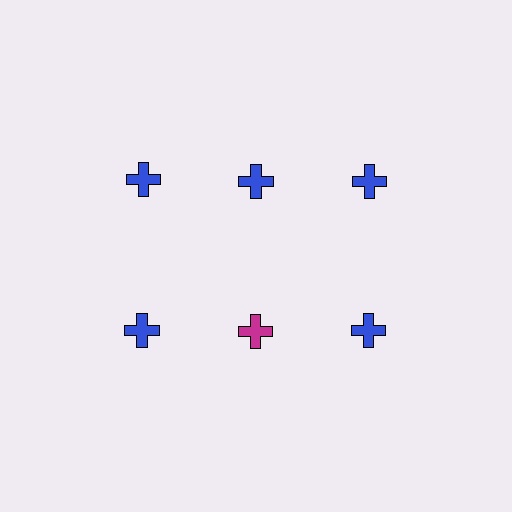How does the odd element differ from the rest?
It has a different color: magenta instead of blue.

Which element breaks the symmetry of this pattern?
The magenta cross in the second row, second from left column breaks the symmetry. All other shapes are blue crosses.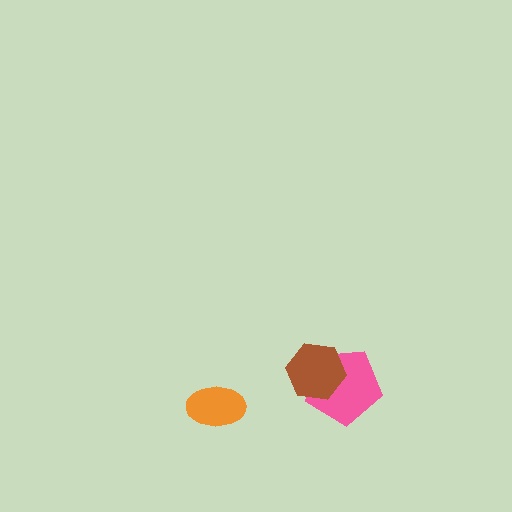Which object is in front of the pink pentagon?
The brown hexagon is in front of the pink pentagon.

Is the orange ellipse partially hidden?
No, no other shape covers it.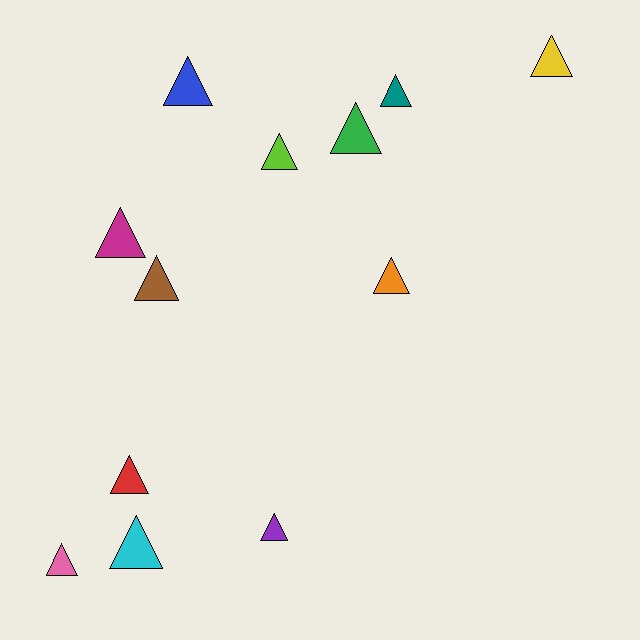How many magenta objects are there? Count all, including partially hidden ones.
There is 1 magenta object.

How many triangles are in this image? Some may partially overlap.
There are 12 triangles.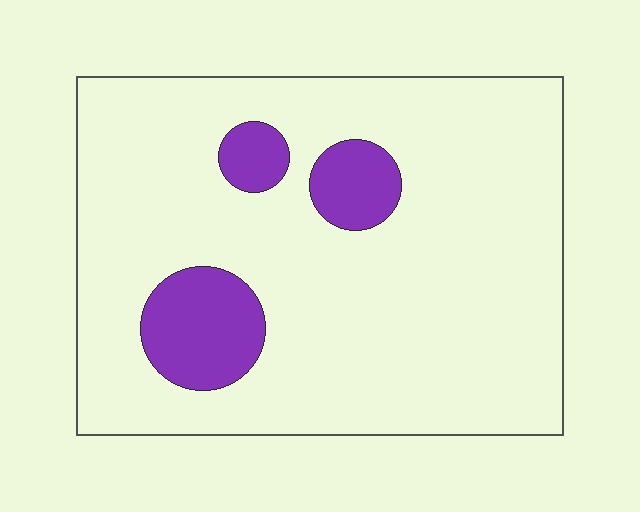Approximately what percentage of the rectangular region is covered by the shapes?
Approximately 15%.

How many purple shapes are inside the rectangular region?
3.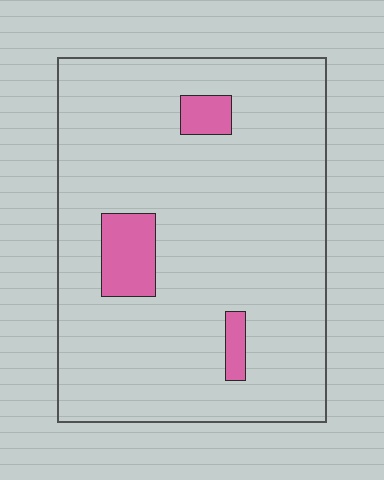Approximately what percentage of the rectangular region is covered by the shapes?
Approximately 10%.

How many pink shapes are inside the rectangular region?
3.